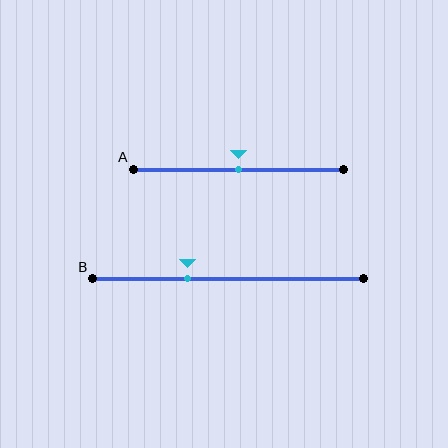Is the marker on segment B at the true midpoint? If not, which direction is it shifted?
No, the marker on segment B is shifted to the left by about 15% of the segment length.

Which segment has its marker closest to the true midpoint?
Segment A has its marker closest to the true midpoint.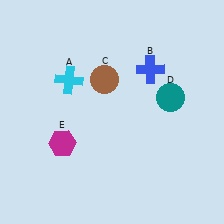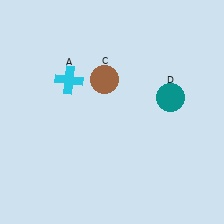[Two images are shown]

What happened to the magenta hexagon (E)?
The magenta hexagon (E) was removed in Image 2. It was in the bottom-left area of Image 1.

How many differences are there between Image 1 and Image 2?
There are 2 differences between the two images.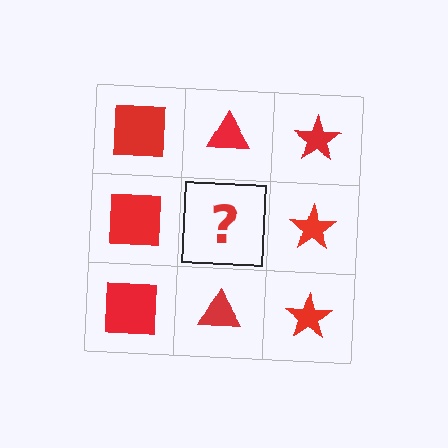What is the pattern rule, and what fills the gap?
The rule is that each column has a consistent shape. The gap should be filled with a red triangle.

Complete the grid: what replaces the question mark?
The question mark should be replaced with a red triangle.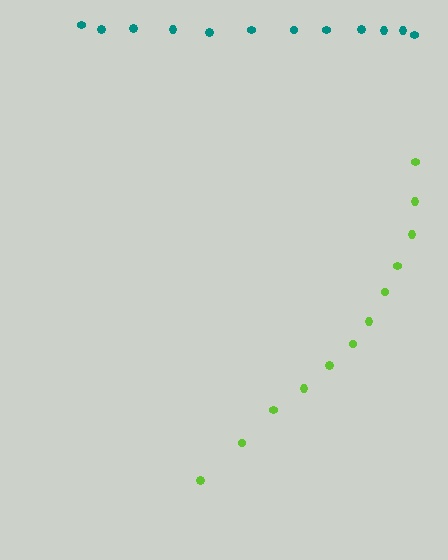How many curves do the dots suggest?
There are 2 distinct paths.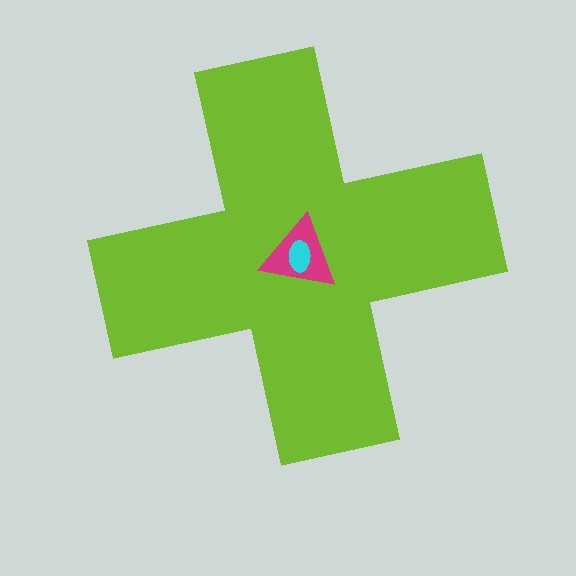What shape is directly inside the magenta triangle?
The cyan ellipse.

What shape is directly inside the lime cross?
The magenta triangle.